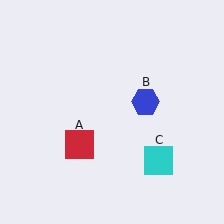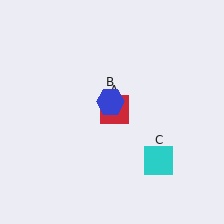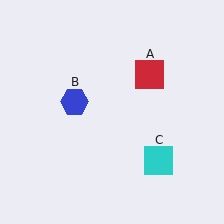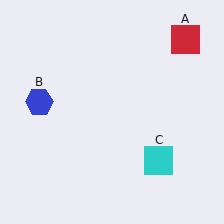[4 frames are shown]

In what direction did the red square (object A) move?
The red square (object A) moved up and to the right.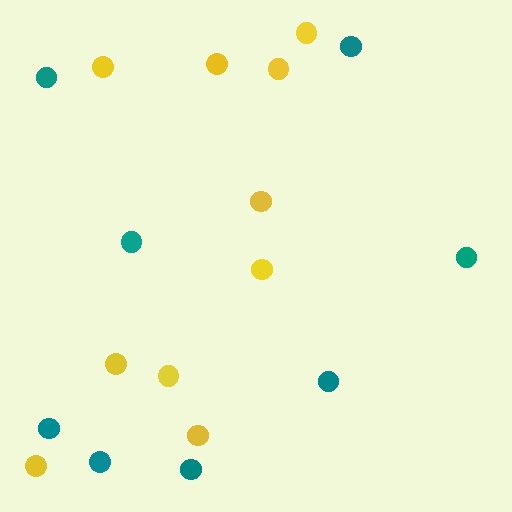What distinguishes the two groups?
There are 2 groups: one group of yellow circles (10) and one group of teal circles (8).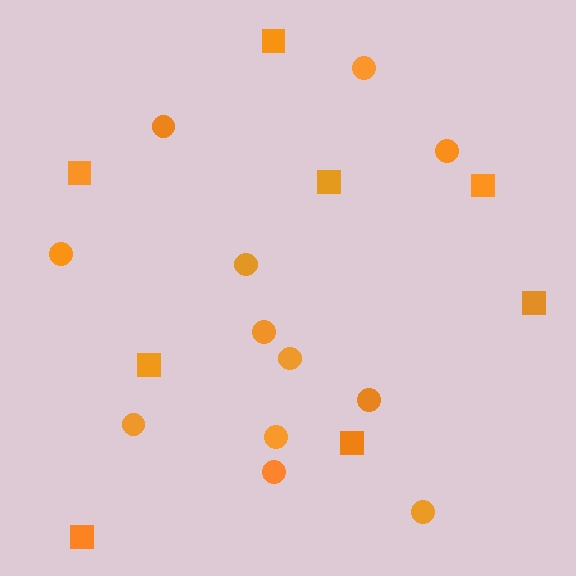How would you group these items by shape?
There are 2 groups: one group of squares (8) and one group of circles (12).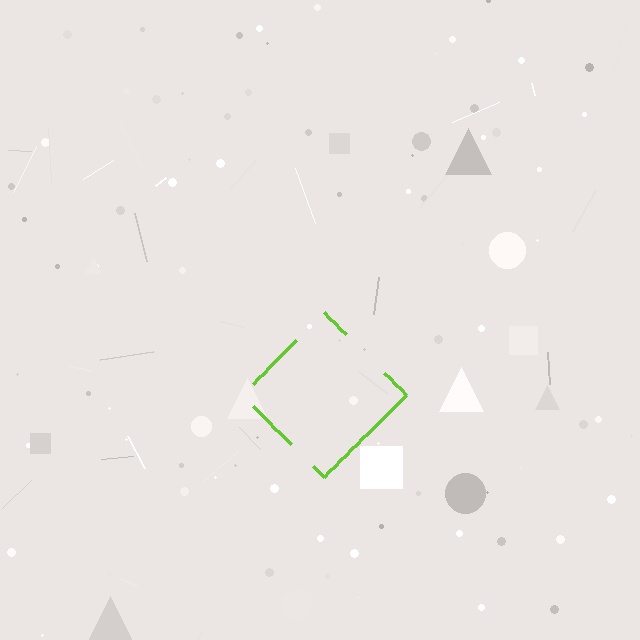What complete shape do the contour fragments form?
The contour fragments form a diamond.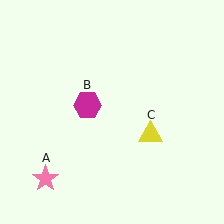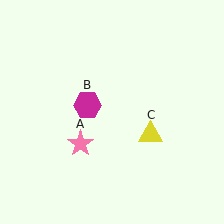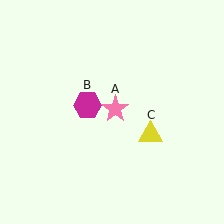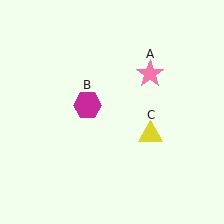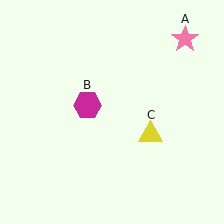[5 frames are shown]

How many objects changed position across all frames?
1 object changed position: pink star (object A).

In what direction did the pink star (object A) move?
The pink star (object A) moved up and to the right.